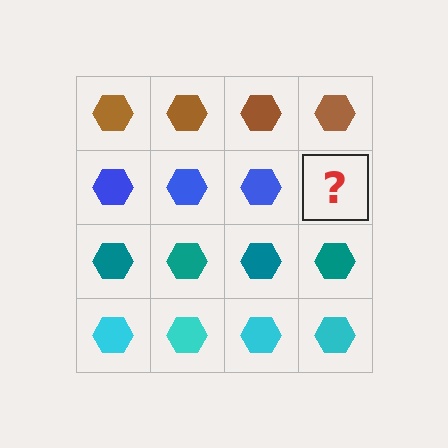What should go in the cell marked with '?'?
The missing cell should contain a blue hexagon.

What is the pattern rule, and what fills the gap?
The rule is that each row has a consistent color. The gap should be filled with a blue hexagon.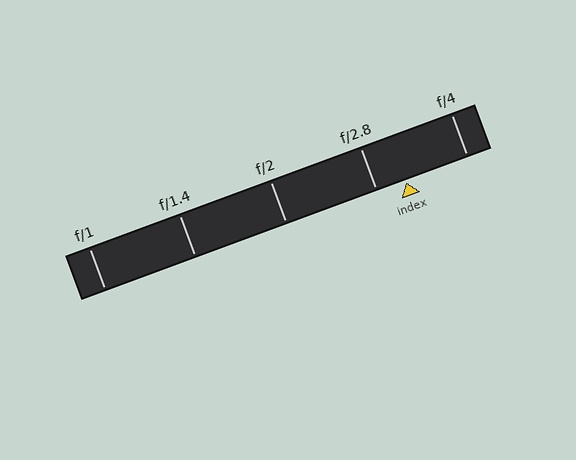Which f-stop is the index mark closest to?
The index mark is closest to f/2.8.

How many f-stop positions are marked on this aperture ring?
There are 5 f-stop positions marked.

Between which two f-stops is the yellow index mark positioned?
The index mark is between f/2.8 and f/4.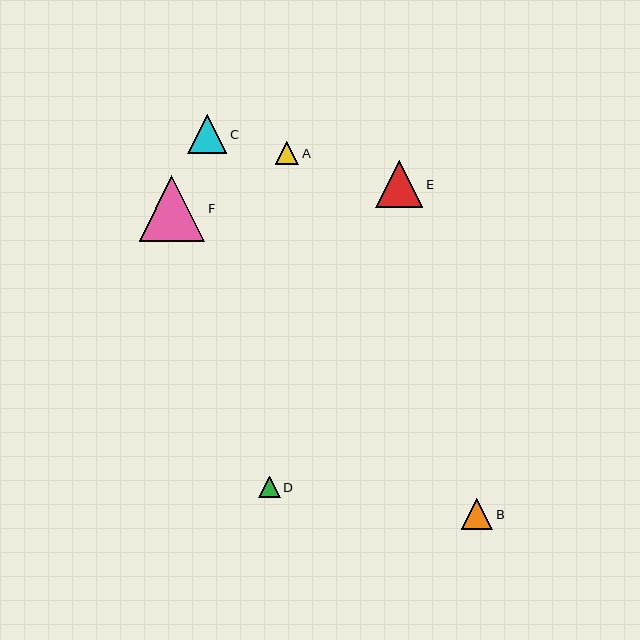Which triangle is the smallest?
Triangle D is the smallest with a size of approximately 21 pixels.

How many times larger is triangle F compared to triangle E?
Triangle F is approximately 1.4 times the size of triangle E.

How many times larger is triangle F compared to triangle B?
Triangle F is approximately 2.1 times the size of triangle B.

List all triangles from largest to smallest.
From largest to smallest: F, E, C, B, A, D.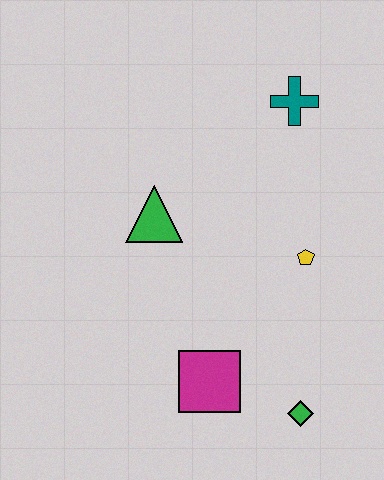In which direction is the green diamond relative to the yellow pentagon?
The green diamond is below the yellow pentagon.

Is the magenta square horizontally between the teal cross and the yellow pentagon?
No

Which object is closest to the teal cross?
The yellow pentagon is closest to the teal cross.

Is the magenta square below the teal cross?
Yes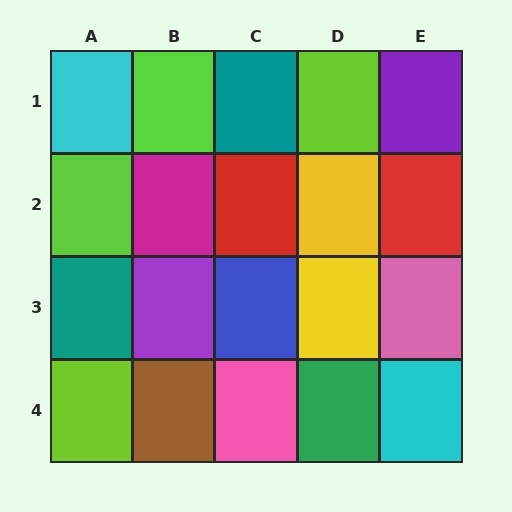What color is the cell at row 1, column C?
Teal.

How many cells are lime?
4 cells are lime.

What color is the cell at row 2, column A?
Lime.